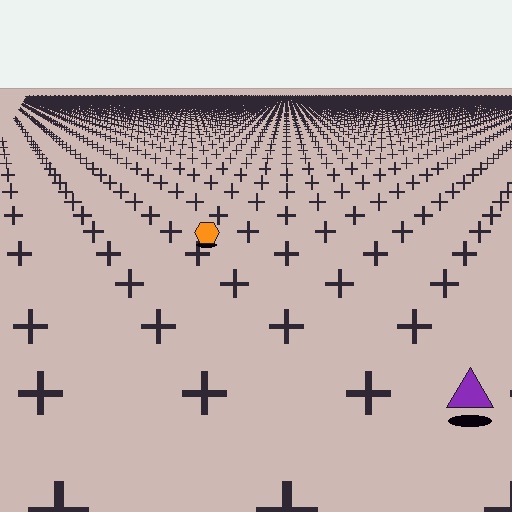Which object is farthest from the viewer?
The orange hexagon is farthest from the viewer. It appears smaller and the ground texture around it is denser.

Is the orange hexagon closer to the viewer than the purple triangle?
No. The purple triangle is closer — you can tell from the texture gradient: the ground texture is coarser near it.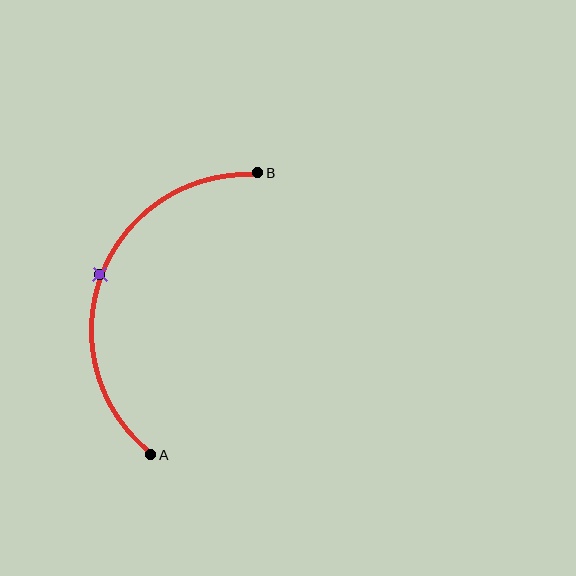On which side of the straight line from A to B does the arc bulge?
The arc bulges to the left of the straight line connecting A and B.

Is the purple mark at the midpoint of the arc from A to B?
Yes. The purple mark lies on the arc at equal arc-length from both A and B — it is the arc midpoint.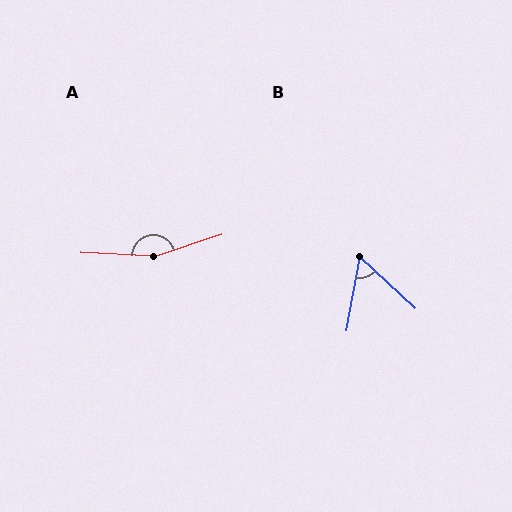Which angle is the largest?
A, at approximately 160 degrees.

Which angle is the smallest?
B, at approximately 57 degrees.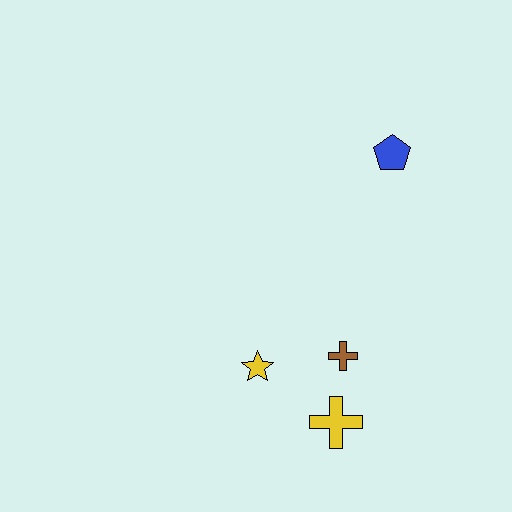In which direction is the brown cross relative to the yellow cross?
The brown cross is above the yellow cross.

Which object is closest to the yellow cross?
The brown cross is closest to the yellow cross.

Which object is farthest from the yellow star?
The blue pentagon is farthest from the yellow star.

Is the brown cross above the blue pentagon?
No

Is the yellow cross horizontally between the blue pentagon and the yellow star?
Yes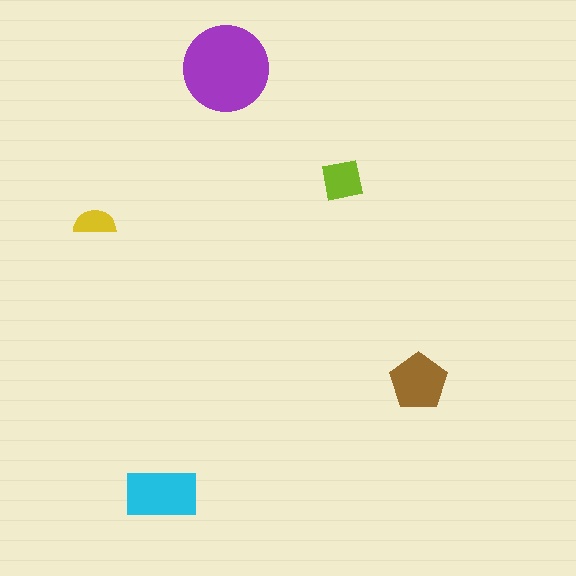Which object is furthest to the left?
The yellow semicircle is leftmost.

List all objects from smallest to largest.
The yellow semicircle, the lime square, the brown pentagon, the cyan rectangle, the purple circle.